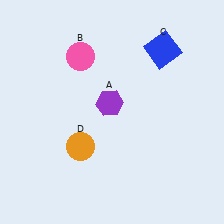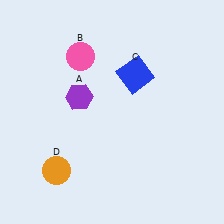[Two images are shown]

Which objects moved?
The objects that moved are: the purple hexagon (A), the blue square (C), the orange circle (D).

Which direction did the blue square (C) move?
The blue square (C) moved left.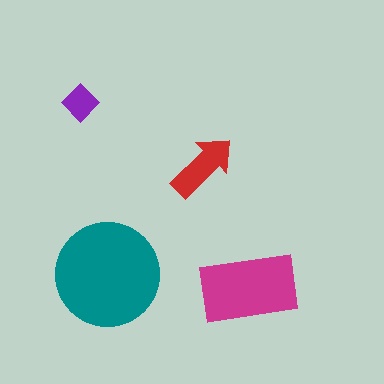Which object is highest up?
The purple diamond is topmost.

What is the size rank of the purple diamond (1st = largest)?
4th.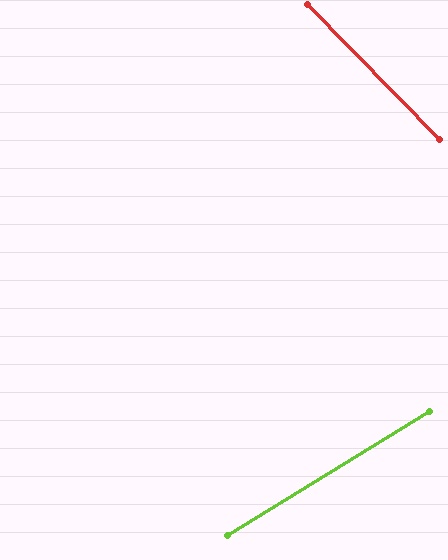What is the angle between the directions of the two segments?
Approximately 77 degrees.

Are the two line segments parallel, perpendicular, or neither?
Neither parallel nor perpendicular — they differ by about 77°.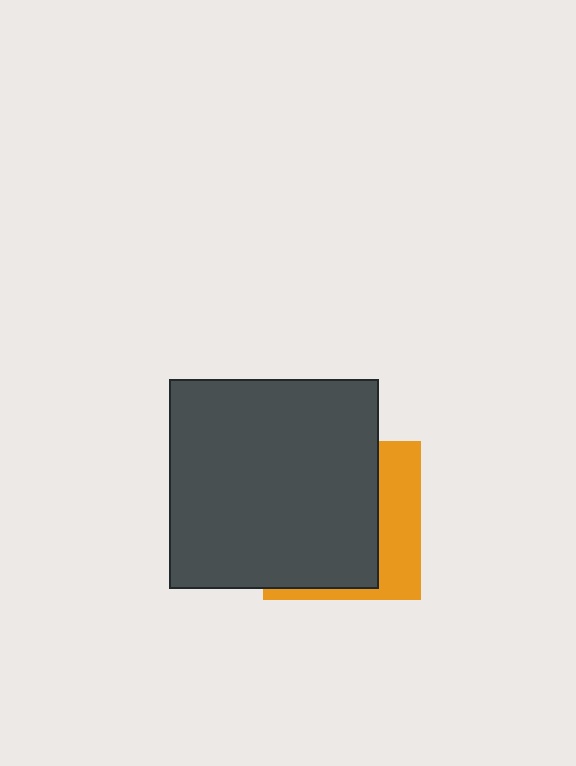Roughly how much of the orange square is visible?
A small part of it is visible (roughly 31%).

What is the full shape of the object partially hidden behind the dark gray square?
The partially hidden object is an orange square.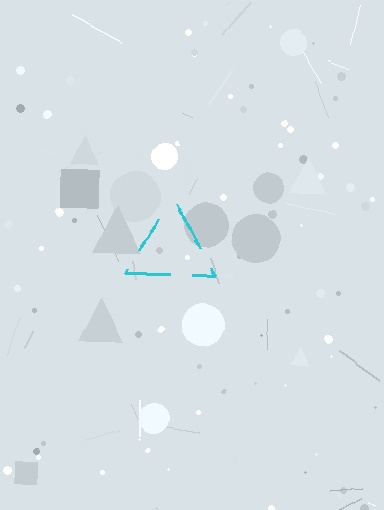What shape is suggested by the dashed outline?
The dashed outline suggests a triangle.